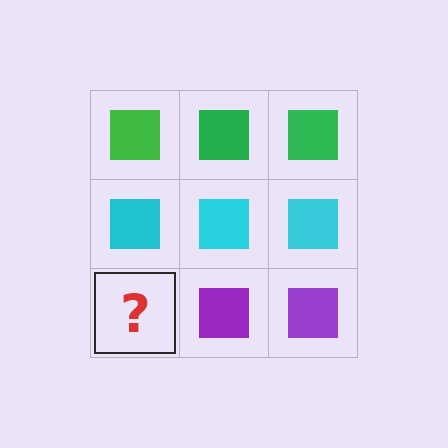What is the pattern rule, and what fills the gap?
The rule is that each row has a consistent color. The gap should be filled with a purple square.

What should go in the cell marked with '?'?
The missing cell should contain a purple square.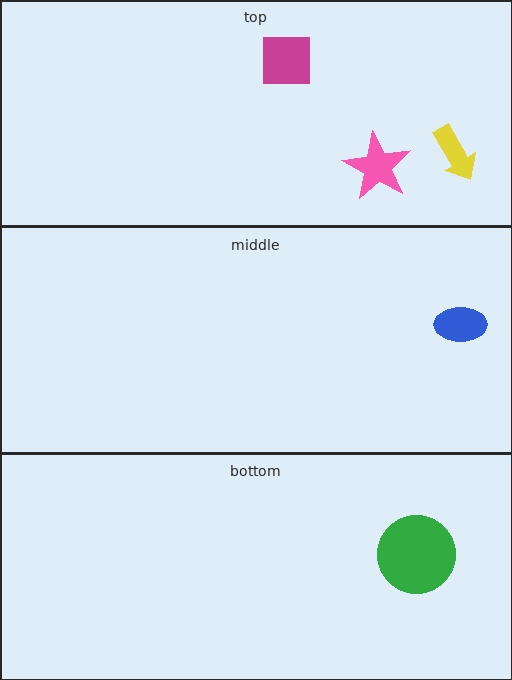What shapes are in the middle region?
The blue ellipse.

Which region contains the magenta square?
The top region.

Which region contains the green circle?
The bottom region.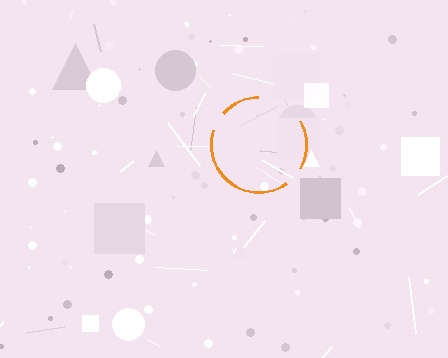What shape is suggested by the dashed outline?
The dashed outline suggests a circle.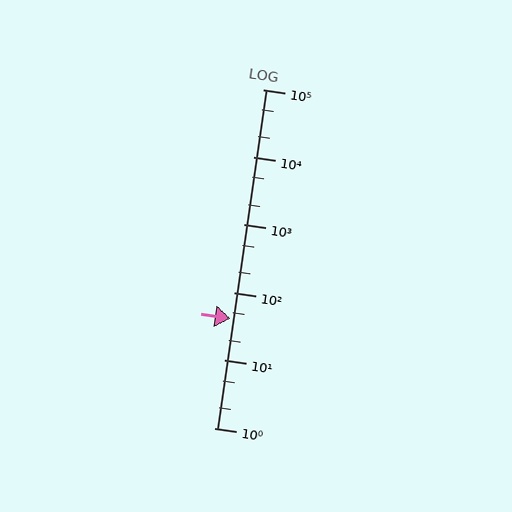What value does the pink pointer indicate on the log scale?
The pointer indicates approximately 41.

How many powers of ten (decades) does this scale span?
The scale spans 5 decades, from 1 to 100000.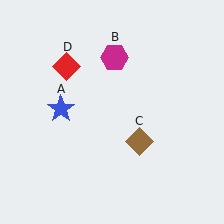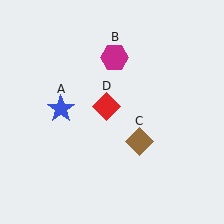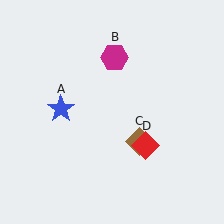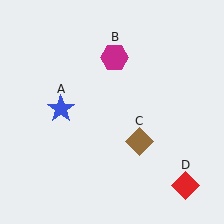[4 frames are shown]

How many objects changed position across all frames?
1 object changed position: red diamond (object D).